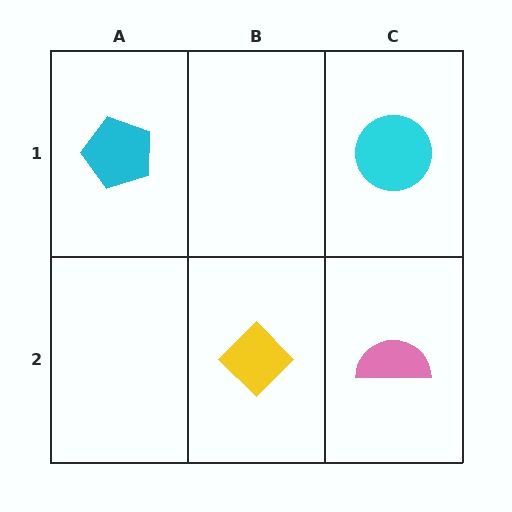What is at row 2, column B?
A yellow diamond.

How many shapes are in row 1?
2 shapes.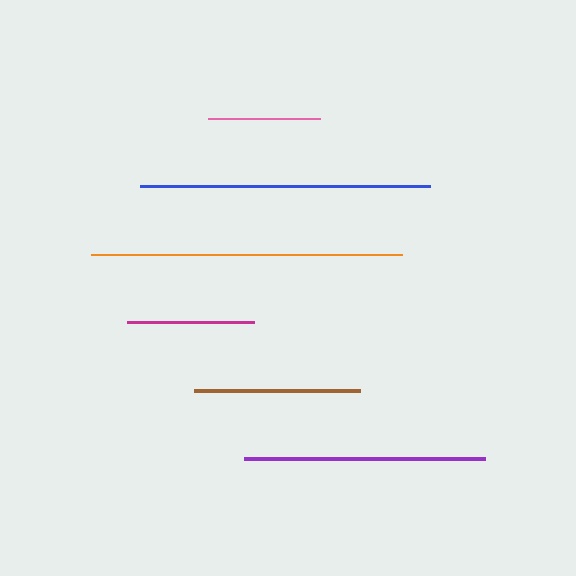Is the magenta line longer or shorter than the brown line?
The brown line is longer than the magenta line.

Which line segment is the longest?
The orange line is the longest at approximately 311 pixels.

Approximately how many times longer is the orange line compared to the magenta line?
The orange line is approximately 2.4 times the length of the magenta line.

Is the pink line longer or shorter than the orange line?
The orange line is longer than the pink line.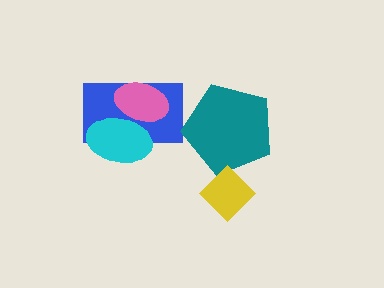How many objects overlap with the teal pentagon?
1 object overlaps with the teal pentagon.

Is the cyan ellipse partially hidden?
No, no other shape covers it.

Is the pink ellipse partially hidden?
Yes, it is partially covered by another shape.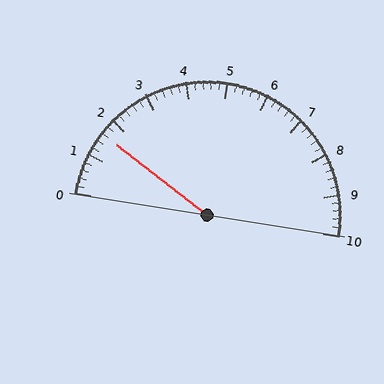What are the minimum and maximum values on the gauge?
The gauge ranges from 0 to 10.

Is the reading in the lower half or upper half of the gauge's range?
The reading is in the lower half of the range (0 to 10).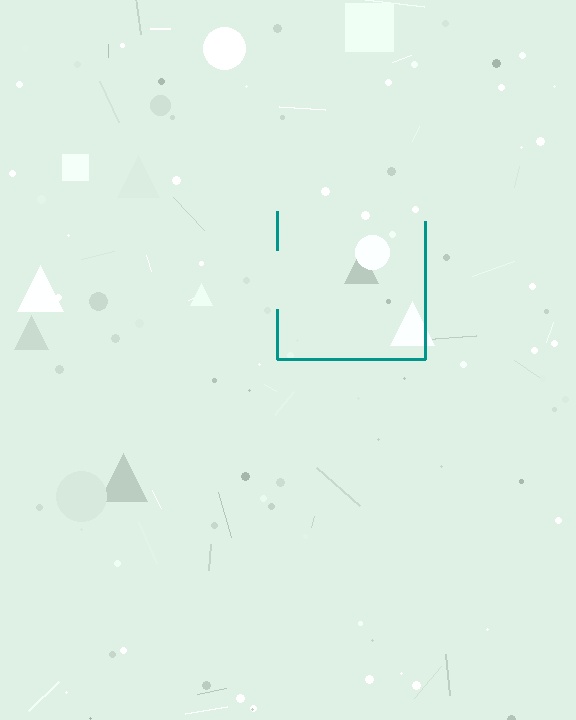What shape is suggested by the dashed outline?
The dashed outline suggests a square.